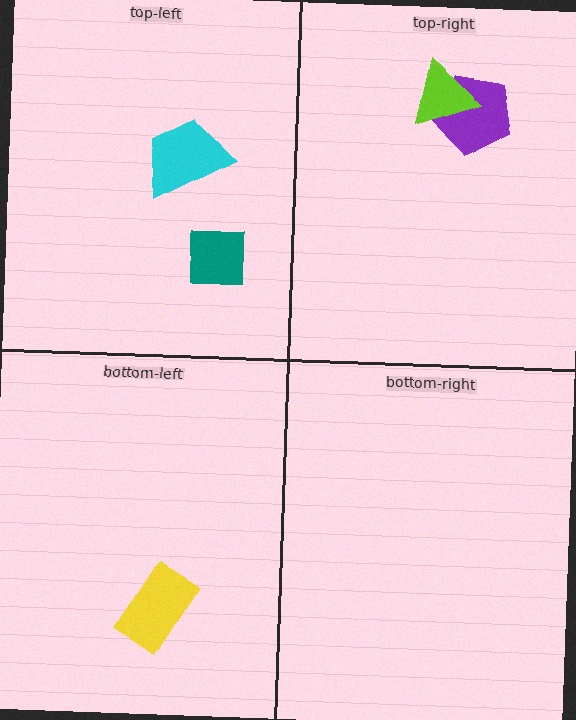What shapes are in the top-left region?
The teal square, the cyan trapezoid.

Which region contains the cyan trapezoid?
The top-left region.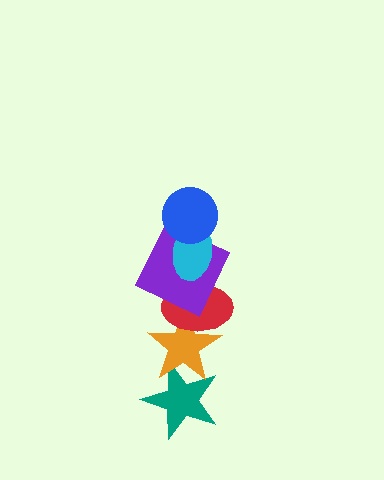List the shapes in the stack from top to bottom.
From top to bottom: the blue circle, the cyan ellipse, the purple square, the red ellipse, the orange star, the teal star.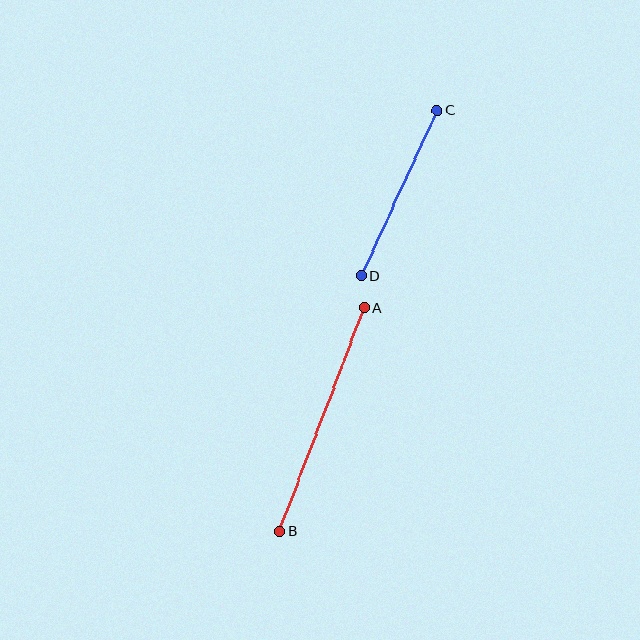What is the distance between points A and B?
The distance is approximately 239 pixels.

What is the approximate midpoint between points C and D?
The midpoint is at approximately (399, 193) pixels.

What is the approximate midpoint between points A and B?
The midpoint is at approximately (322, 420) pixels.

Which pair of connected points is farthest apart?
Points A and B are farthest apart.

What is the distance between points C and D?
The distance is approximately 181 pixels.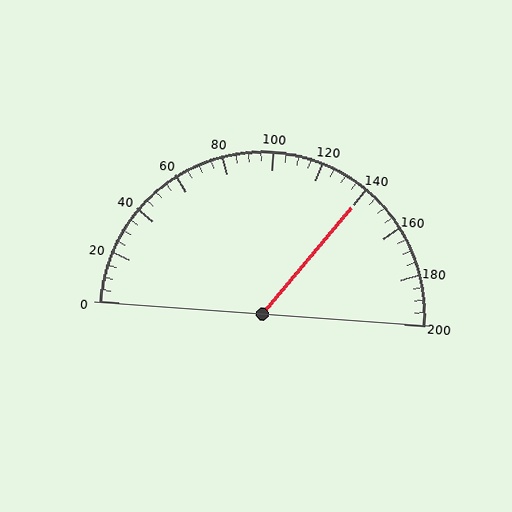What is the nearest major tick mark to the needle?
The nearest major tick mark is 140.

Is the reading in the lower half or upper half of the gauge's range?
The reading is in the upper half of the range (0 to 200).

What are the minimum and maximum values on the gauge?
The gauge ranges from 0 to 200.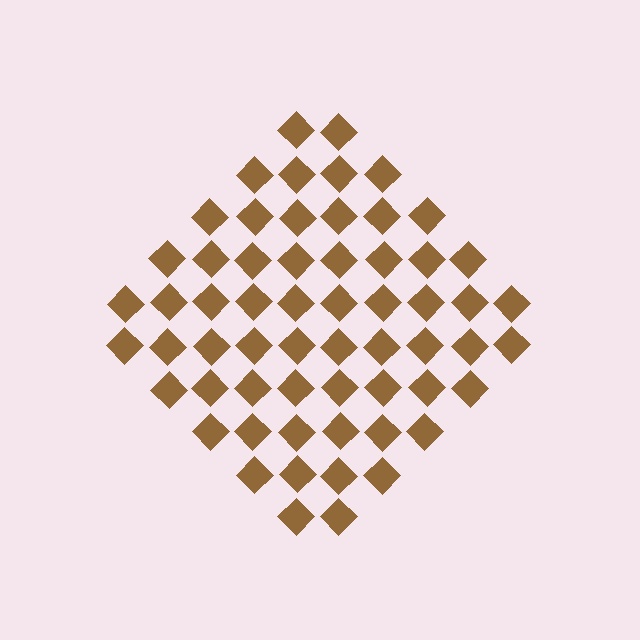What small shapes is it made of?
It is made of small diamonds.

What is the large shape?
The large shape is a diamond.